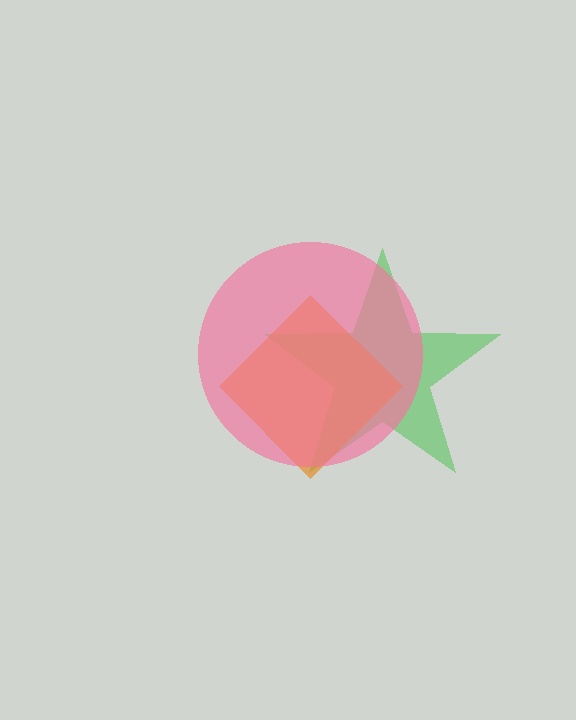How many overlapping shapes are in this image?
There are 3 overlapping shapes in the image.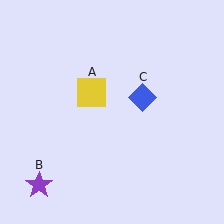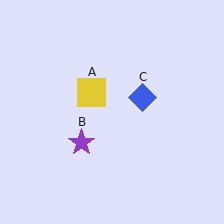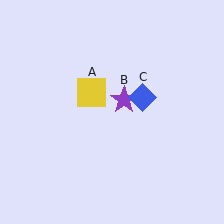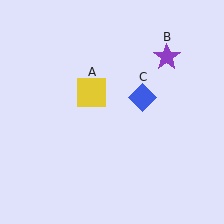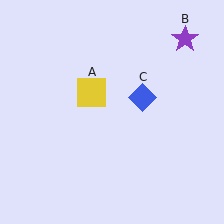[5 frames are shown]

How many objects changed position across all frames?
1 object changed position: purple star (object B).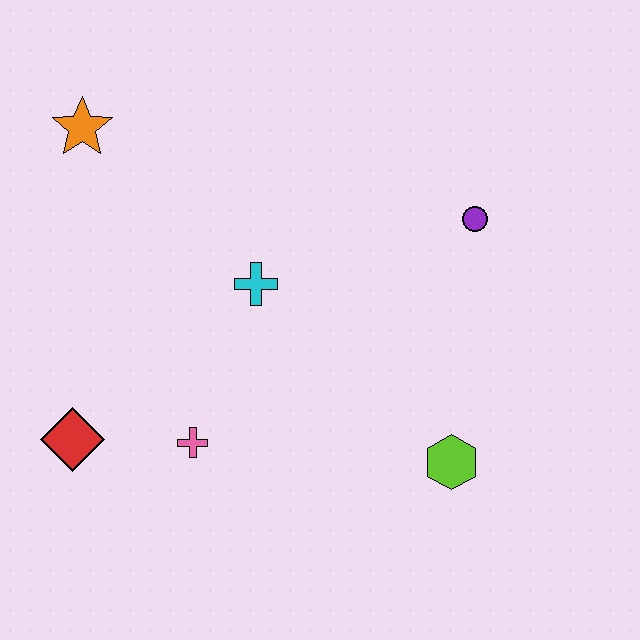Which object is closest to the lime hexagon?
The purple circle is closest to the lime hexagon.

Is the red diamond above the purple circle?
No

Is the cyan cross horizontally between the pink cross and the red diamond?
No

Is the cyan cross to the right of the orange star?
Yes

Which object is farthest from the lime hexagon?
The orange star is farthest from the lime hexagon.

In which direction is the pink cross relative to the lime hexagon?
The pink cross is to the left of the lime hexagon.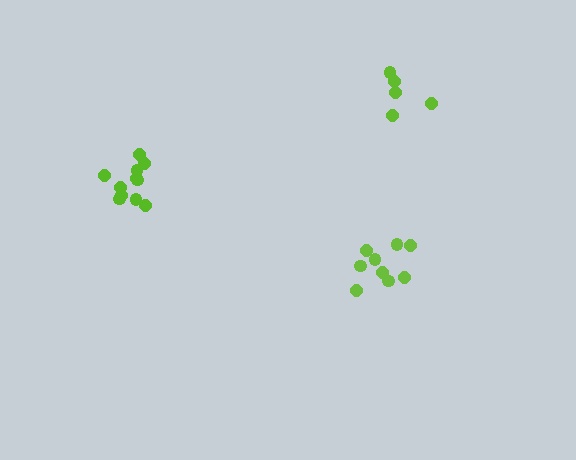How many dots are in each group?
Group 1: 11 dots, Group 2: 9 dots, Group 3: 5 dots (25 total).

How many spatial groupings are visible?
There are 3 spatial groupings.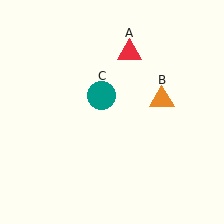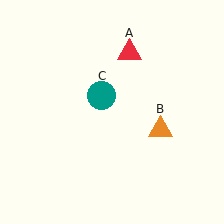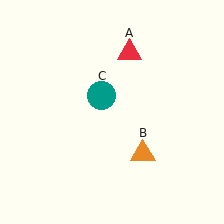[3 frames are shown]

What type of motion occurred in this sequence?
The orange triangle (object B) rotated clockwise around the center of the scene.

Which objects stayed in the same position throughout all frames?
Red triangle (object A) and teal circle (object C) remained stationary.